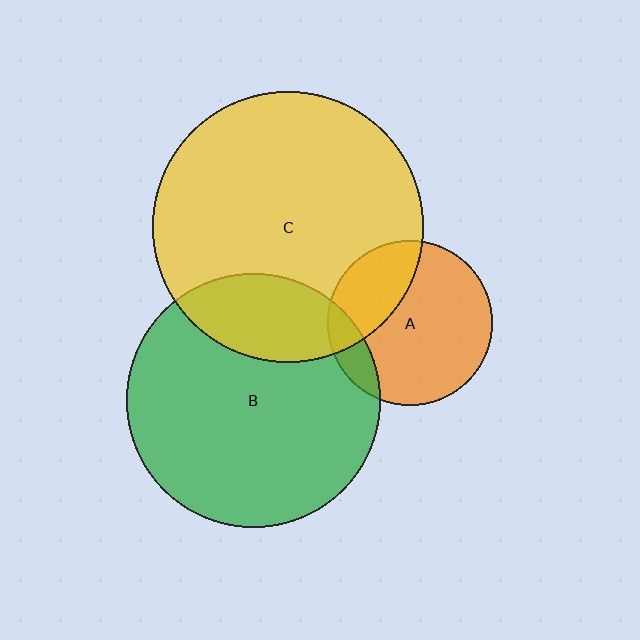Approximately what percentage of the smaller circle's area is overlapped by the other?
Approximately 30%.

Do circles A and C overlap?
Yes.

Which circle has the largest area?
Circle C (yellow).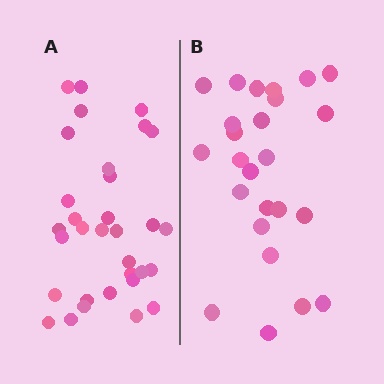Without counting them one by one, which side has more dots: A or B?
Region A (the left region) has more dots.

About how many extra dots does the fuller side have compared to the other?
Region A has roughly 8 or so more dots than region B.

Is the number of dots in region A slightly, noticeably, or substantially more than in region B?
Region A has noticeably more, but not dramatically so. The ratio is roughly 1.3 to 1.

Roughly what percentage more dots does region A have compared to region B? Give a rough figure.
About 30% more.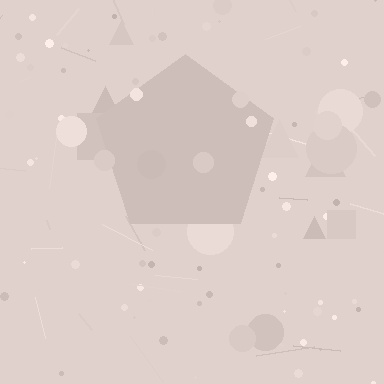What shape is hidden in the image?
A pentagon is hidden in the image.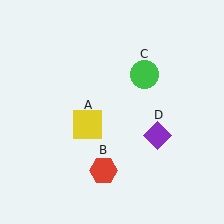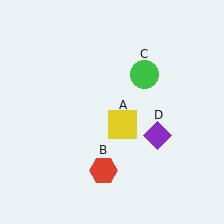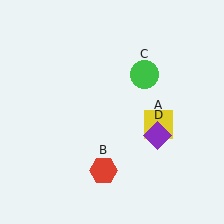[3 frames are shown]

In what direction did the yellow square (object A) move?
The yellow square (object A) moved right.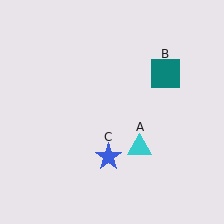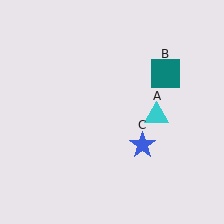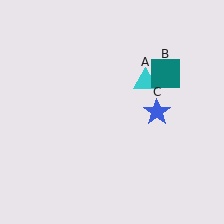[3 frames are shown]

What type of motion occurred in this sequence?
The cyan triangle (object A), blue star (object C) rotated counterclockwise around the center of the scene.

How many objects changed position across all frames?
2 objects changed position: cyan triangle (object A), blue star (object C).